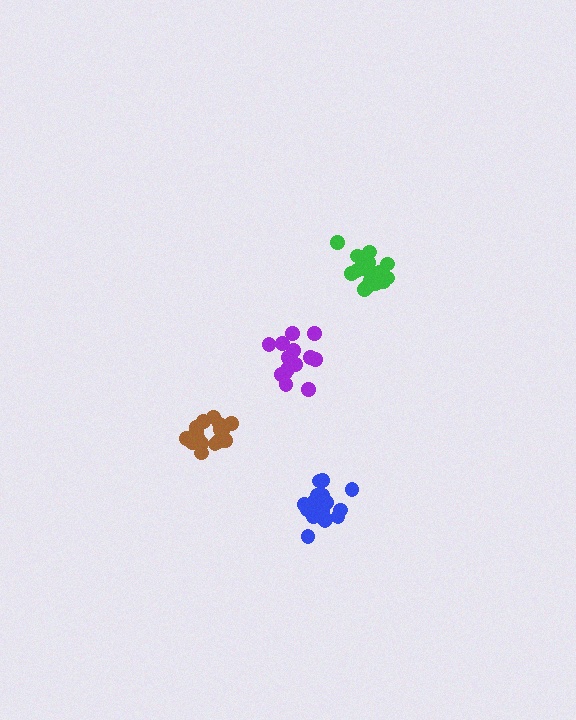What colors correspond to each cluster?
The clusters are colored: green, brown, blue, purple.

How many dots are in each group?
Group 1: 20 dots, Group 2: 19 dots, Group 3: 18 dots, Group 4: 16 dots (73 total).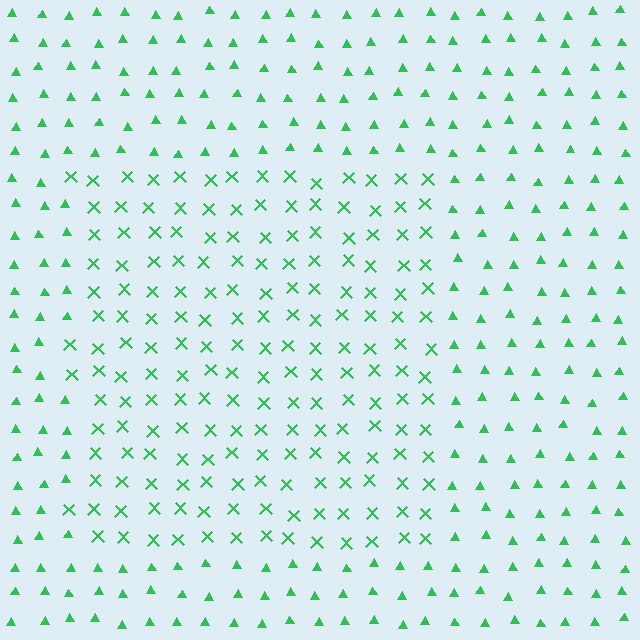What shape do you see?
I see a rectangle.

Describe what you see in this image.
The image is filled with small green elements arranged in a uniform grid. A rectangle-shaped region contains X marks, while the surrounding area contains triangles. The boundary is defined purely by the change in element shape.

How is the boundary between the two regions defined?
The boundary is defined by a change in element shape: X marks inside vs. triangles outside. All elements share the same color and spacing.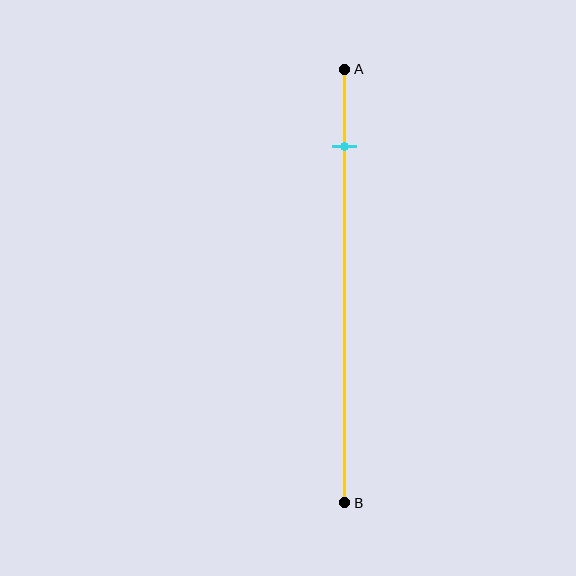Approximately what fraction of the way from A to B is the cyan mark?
The cyan mark is approximately 20% of the way from A to B.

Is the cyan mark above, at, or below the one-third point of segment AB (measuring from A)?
The cyan mark is above the one-third point of segment AB.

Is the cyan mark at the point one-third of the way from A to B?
No, the mark is at about 20% from A, not at the 33% one-third point.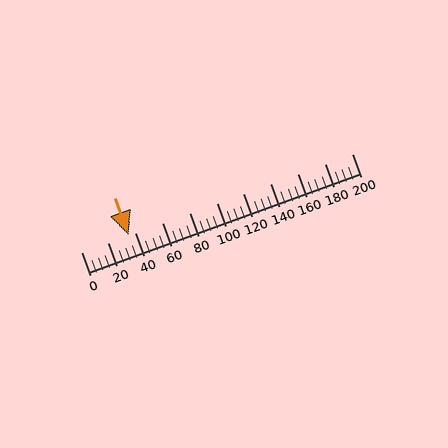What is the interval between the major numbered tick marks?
The major tick marks are spaced 20 units apart.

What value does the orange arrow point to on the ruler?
The orange arrow points to approximately 35.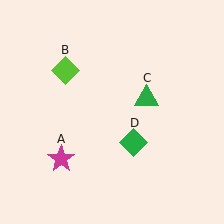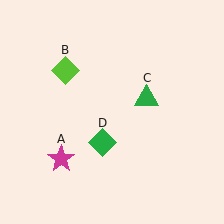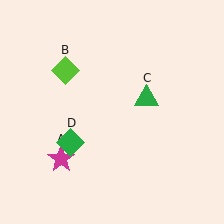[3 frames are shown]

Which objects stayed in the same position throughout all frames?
Magenta star (object A) and lime diamond (object B) and green triangle (object C) remained stationary.